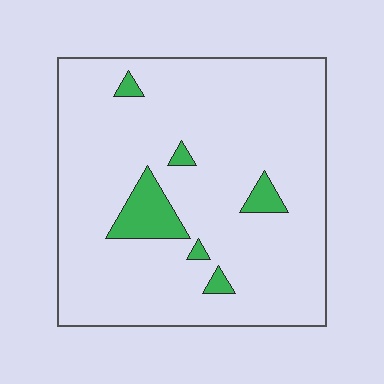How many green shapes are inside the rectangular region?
6.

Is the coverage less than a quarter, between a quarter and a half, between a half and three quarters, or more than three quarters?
Less than a quarter.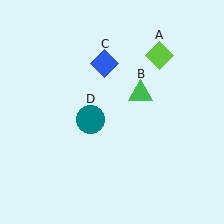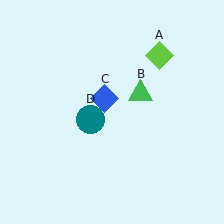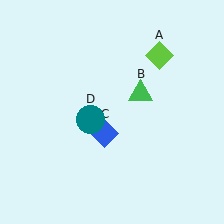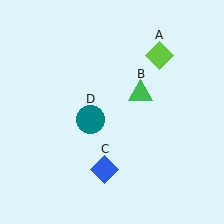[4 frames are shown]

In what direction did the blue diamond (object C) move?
The blue diamond (object C) moved down.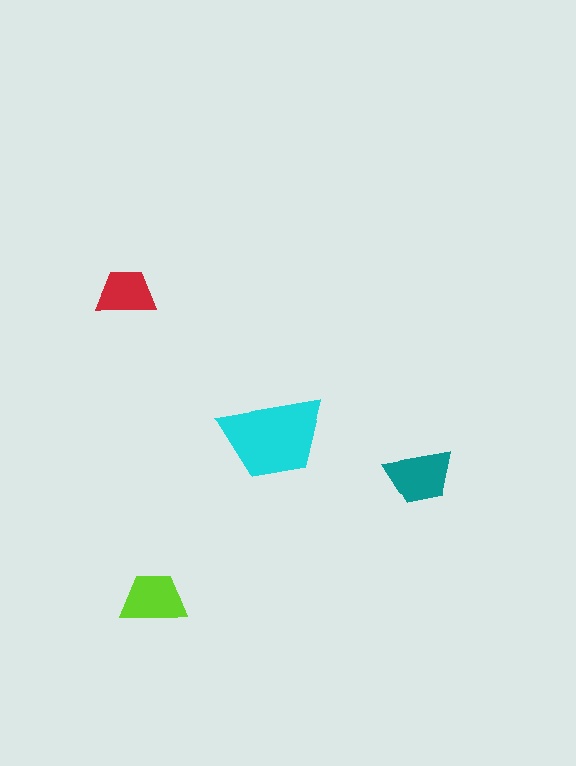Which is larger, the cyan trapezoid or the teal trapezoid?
The cyan one.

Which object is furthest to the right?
The teal trapezoid is rightmost.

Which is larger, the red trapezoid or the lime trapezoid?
The lime one.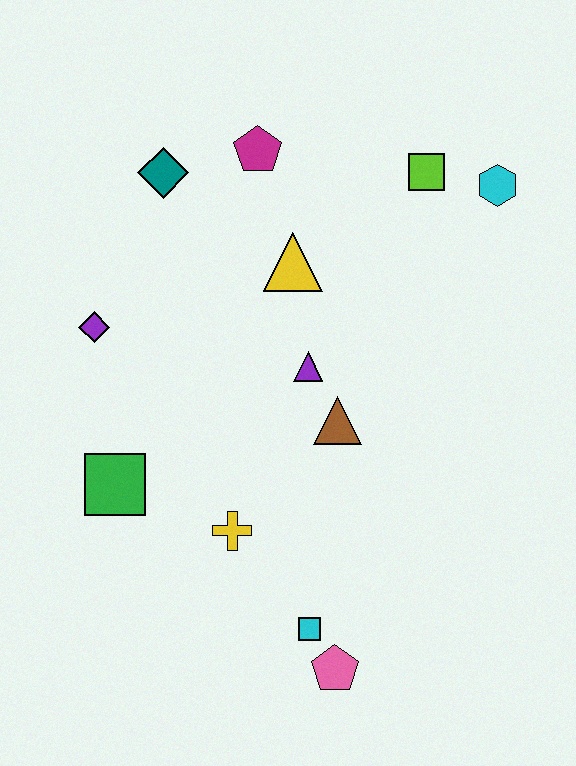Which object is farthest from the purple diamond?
The cyan hexagon is farthest from the purple diamond.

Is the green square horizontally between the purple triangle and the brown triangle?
No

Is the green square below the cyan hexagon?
Yes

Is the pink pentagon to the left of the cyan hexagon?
Yes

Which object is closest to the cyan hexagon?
The lime square is closest to the cyan hexagon.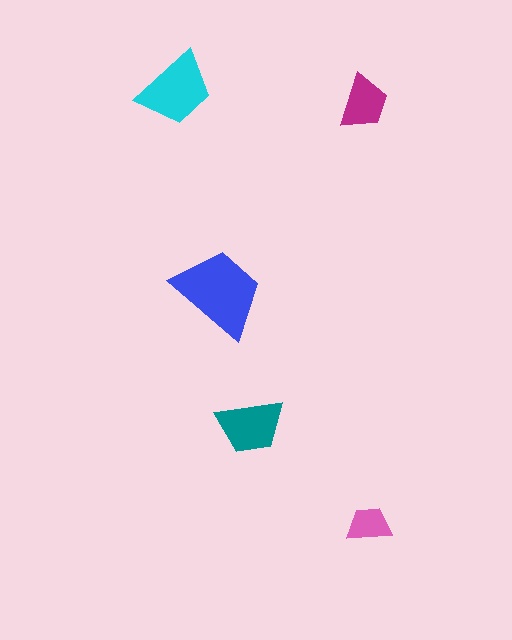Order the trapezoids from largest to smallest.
the blue one, the cyan one, the teal one, the magenta one, the pink one.